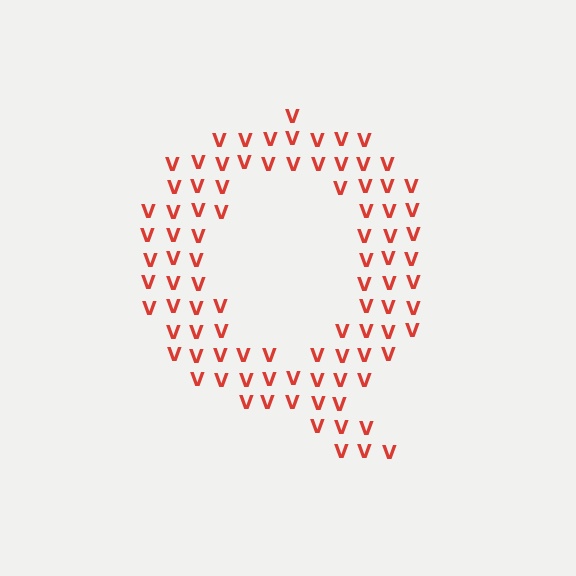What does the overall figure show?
The overall figure shows the letter Q.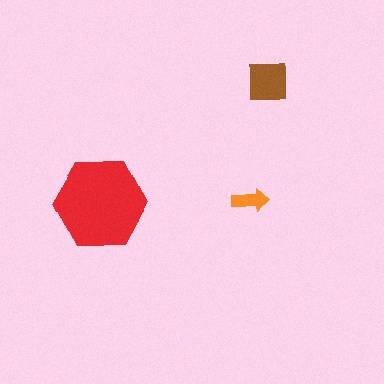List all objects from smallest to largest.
The orange arrow, the brown square, the red hexagon.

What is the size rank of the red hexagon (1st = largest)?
1st.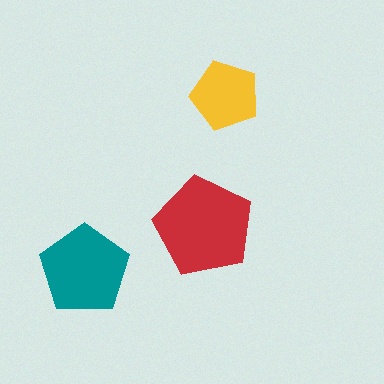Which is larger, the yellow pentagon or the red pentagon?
The red one.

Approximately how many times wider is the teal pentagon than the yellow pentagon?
About 1.5 times wider.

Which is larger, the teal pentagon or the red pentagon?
The red one.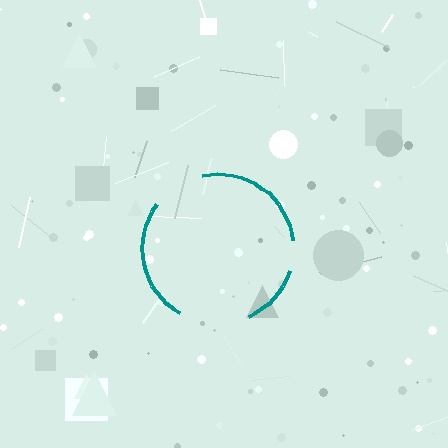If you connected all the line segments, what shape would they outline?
They would outline a circle.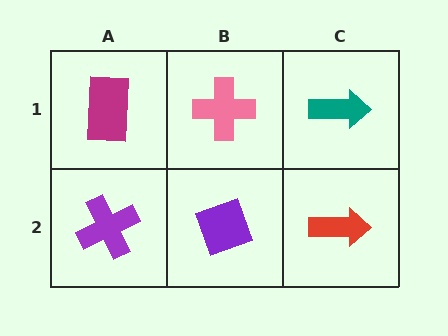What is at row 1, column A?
A magenta rectangle.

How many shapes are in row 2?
3 shapes.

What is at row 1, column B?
A pink cross.